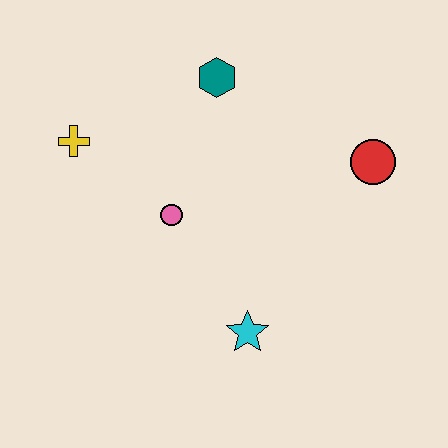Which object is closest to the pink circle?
The yellow cross is closest to the pink circle.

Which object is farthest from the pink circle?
The red circle is farthest from the pink circle.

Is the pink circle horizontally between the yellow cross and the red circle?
Yes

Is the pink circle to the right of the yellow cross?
Yes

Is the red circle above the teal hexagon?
No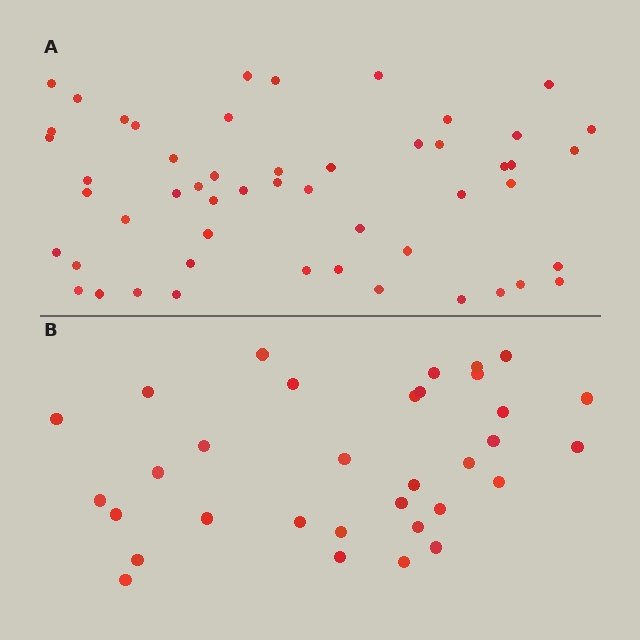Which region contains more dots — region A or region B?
Region A (the top region) has more dots.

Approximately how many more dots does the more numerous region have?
Region A has approximately 20 more dots than region B.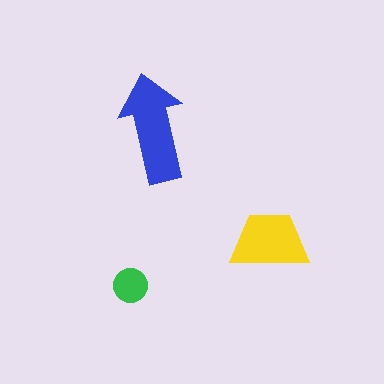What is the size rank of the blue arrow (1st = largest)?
1st.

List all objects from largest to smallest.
The blue arrow, the yellow trapezoid, the green circle.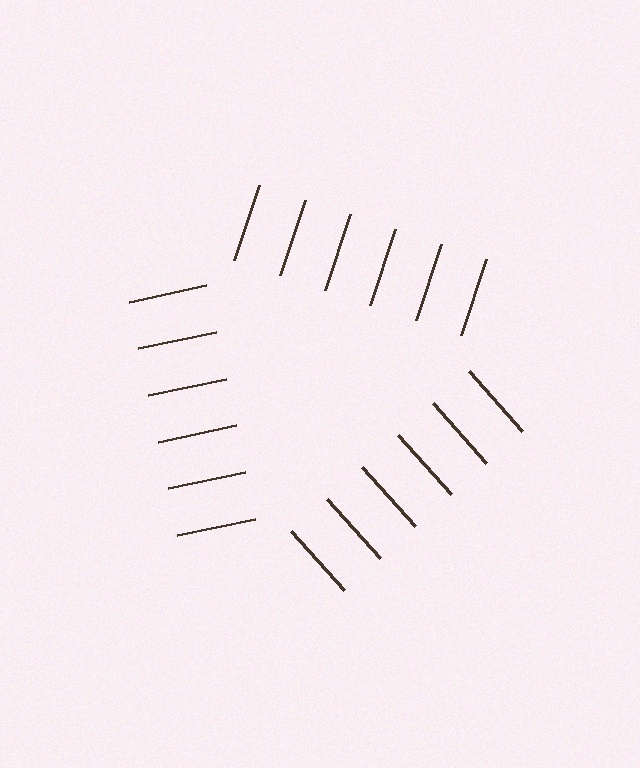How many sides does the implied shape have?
3 sides — the line-ends trace a triangle.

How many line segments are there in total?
18 — 6 along each of the 3 edges.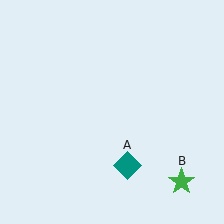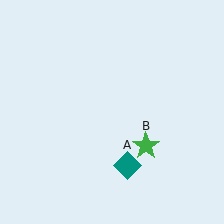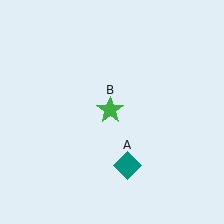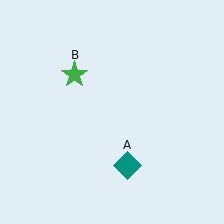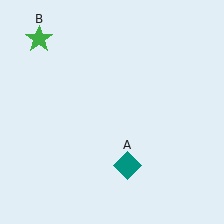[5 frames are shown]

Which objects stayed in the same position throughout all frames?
Teal diamond (object A) remained stationary.